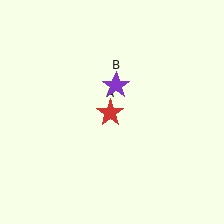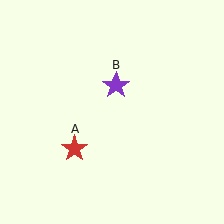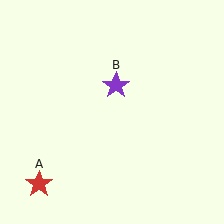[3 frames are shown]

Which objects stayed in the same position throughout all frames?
Purple star (object B) remained stationary.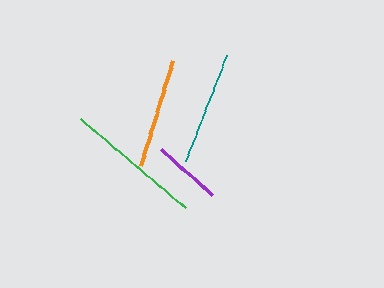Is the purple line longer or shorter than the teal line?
The teal line is longer than the purple line.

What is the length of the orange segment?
The orange segment is approximately 110 pixels long.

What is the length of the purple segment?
The purple segment is approximately 69 pixels long.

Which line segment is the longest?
The green line is the longest at approximately 138 pixels.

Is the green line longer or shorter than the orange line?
The green line is longer than the orange line.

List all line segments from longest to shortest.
From longest to shortest: green, teal, orange, purple.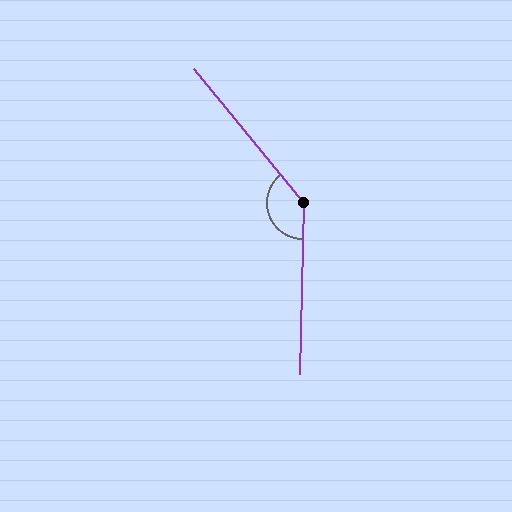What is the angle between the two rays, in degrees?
Approximately 140 degrees.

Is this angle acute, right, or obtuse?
It is obtuse.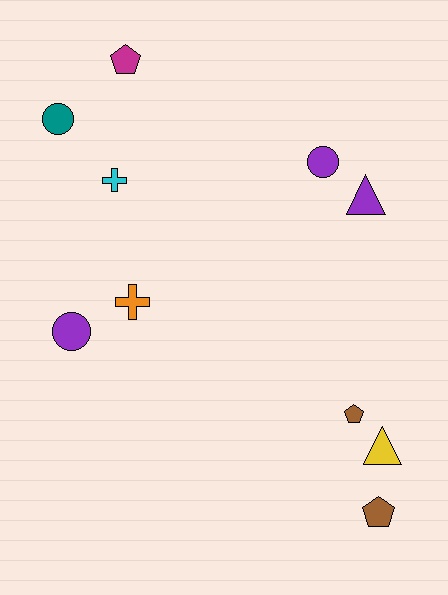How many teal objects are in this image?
There is 1 teal object.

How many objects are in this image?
There are 10 objects.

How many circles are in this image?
There are 3 circles.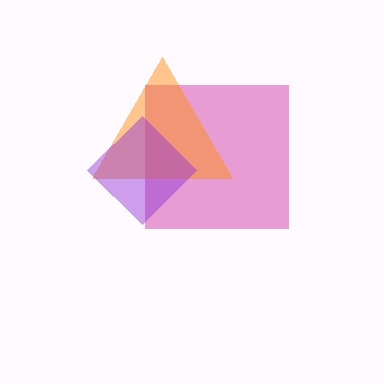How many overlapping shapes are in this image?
There are 3 overlapping shapes in the image.